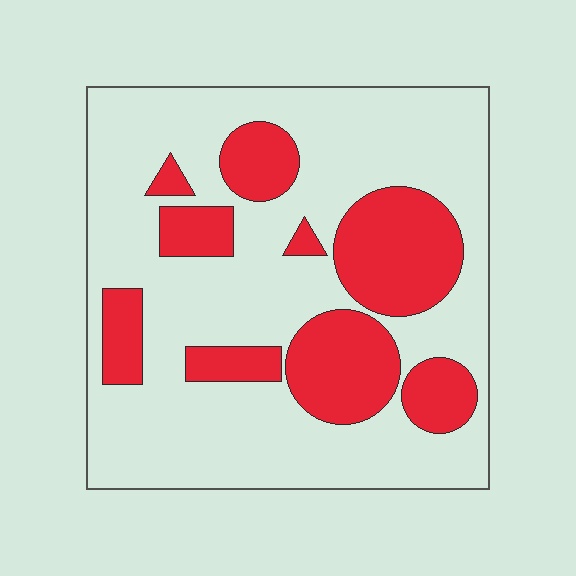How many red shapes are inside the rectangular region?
9.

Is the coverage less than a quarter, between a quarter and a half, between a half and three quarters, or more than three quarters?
Between a quarter and a half.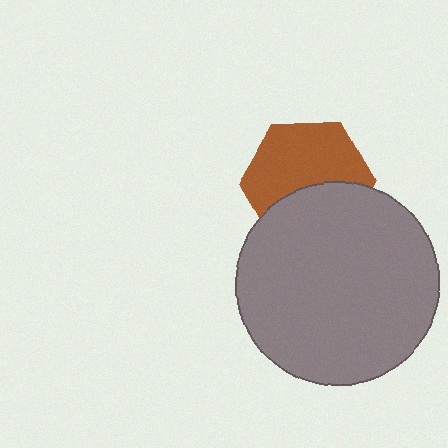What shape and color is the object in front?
The object in front is a gray circle.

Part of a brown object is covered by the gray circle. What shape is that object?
It is a hexagon.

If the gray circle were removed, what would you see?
You would see the complete brown hexagon.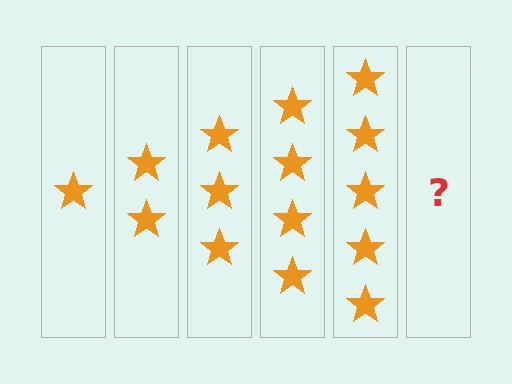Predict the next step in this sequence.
The next step is 6 stars.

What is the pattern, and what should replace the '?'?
The pattern is that each step adds one more star. The '?' should be 6 stars.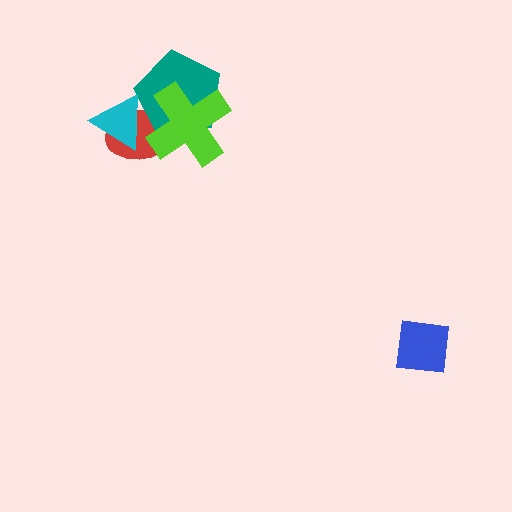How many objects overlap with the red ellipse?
3 objects overlap with the red ellipse.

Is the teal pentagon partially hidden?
Yes, it is partially covered by another shape.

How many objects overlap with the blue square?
0 objects overlap with the blue square.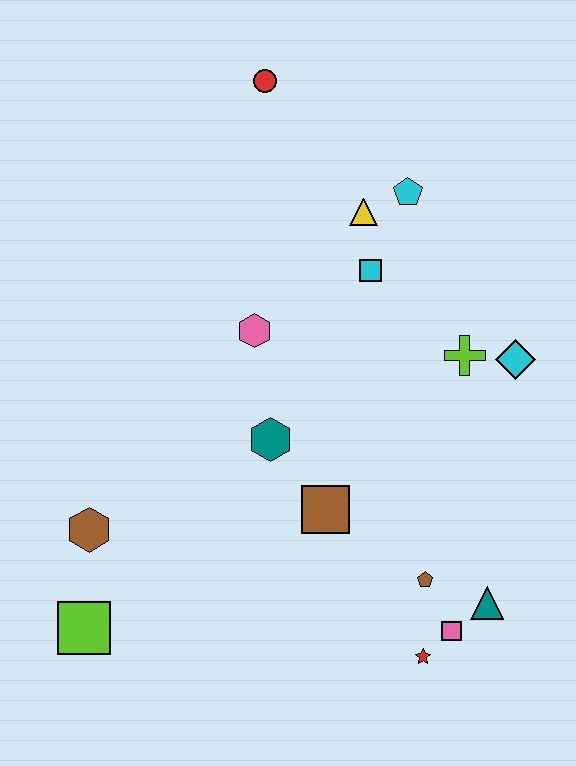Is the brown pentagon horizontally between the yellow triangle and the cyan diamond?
Yes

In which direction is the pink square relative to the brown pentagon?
The pink square is below the brown pentagon.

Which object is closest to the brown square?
The teal hexagon is closest to the brown square.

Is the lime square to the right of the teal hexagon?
No